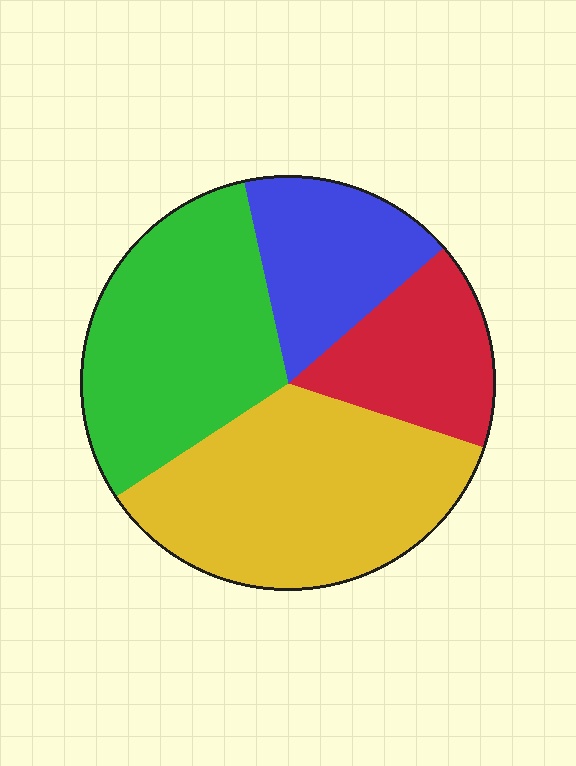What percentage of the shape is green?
Green covers 31% of the shape.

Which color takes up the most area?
Yellow, at roughly 35%.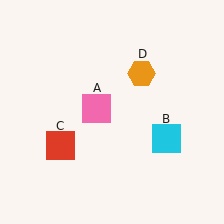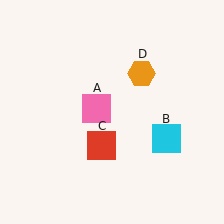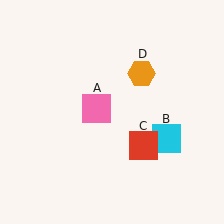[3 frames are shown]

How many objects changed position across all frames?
1 object changed position: red square (object C).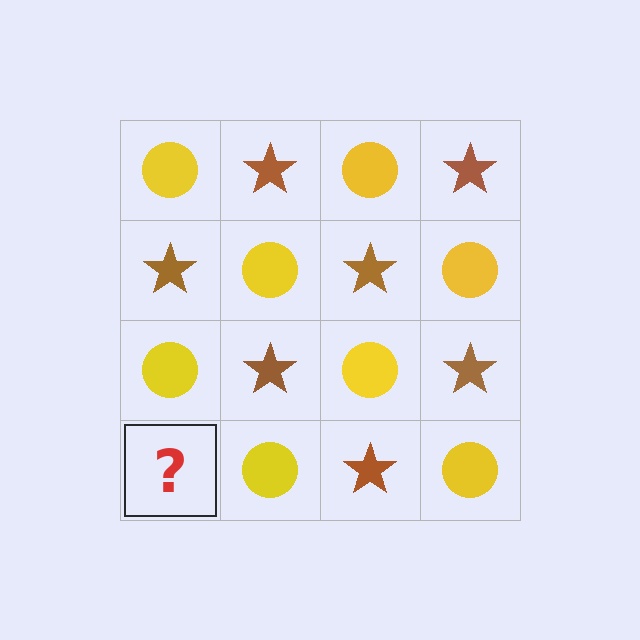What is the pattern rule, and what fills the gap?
The rule is that it alternates yellow circle and brown star in a checkerboard pattern. The gap should be filled with a brown star.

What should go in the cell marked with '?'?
The missing cell should contain a brown star.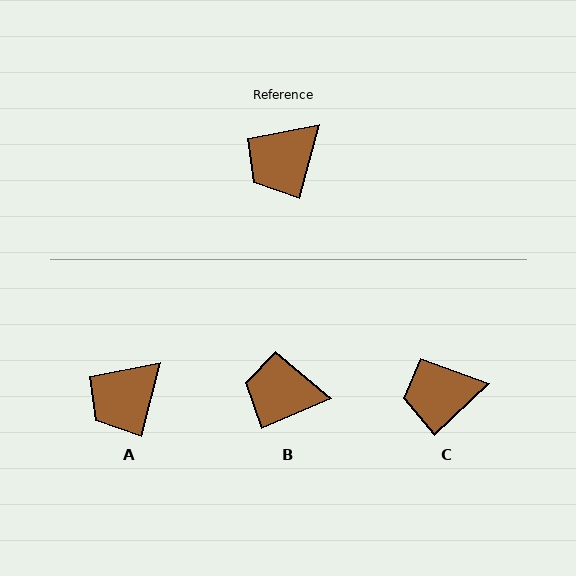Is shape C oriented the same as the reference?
No, it is off by about 32 degrees.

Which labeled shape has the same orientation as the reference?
A.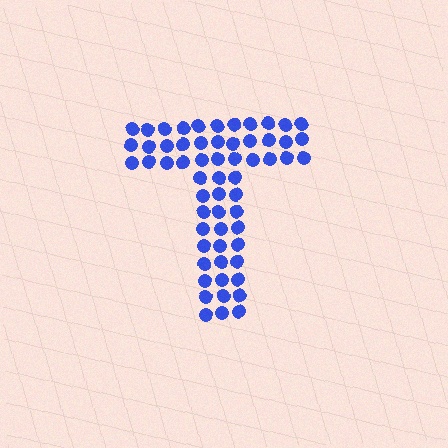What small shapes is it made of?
It is made of small circles.